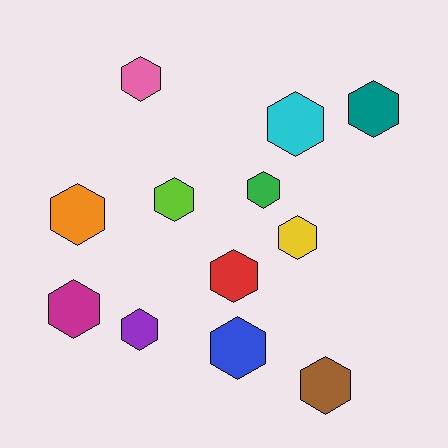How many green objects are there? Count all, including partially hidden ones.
There is 1 green object.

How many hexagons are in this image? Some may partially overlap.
There are 12 hexagons.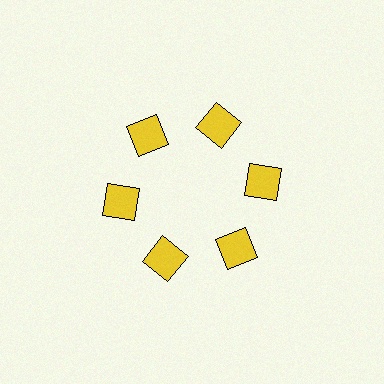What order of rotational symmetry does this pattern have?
This pattern has 6-fold rotational symmetry.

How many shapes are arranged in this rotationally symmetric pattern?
There are 6 shapes, arranged in 6 groups of 1.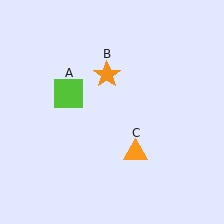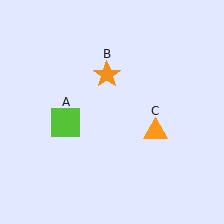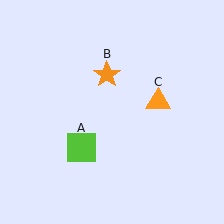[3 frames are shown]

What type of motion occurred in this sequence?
The lime square (object A), orange triangle (object C) rotated counterclockwise around the center of the scene.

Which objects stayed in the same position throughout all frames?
Orange star (object B) remained stationary.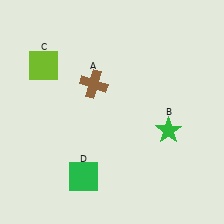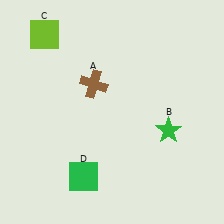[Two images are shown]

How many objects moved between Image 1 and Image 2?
1 object moved between the two images.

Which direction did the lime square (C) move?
The lime square (C) moved up.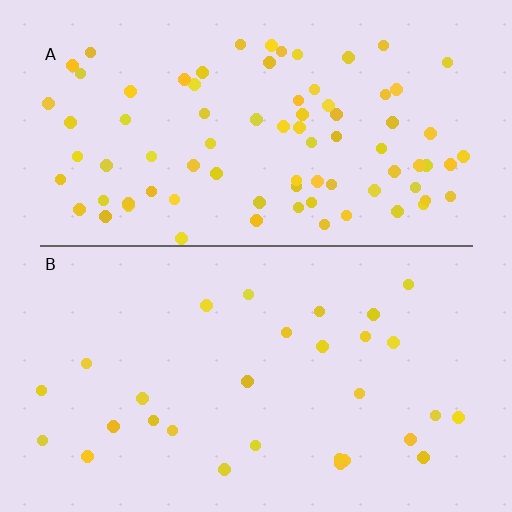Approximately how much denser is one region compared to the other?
Approximately 2.8× — region A over region B.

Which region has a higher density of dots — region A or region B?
A (the top).